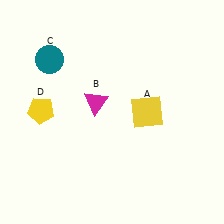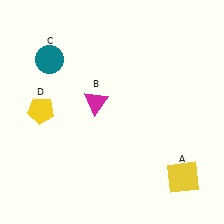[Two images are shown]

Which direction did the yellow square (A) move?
The yellow square (A) moved down.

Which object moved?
The yellow square (A) moved down.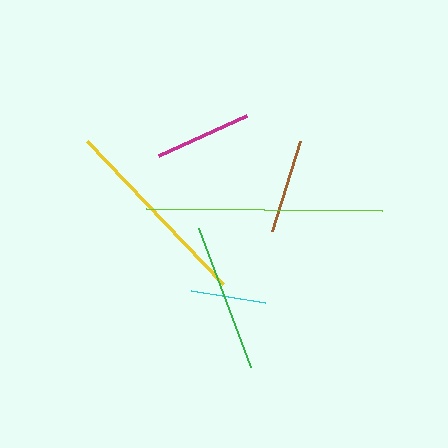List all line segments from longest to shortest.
From longest to shortest: lime, yellow, green, magenta, brown, cyan.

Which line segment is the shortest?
The cyan line is the shortest at approximately 76 pixels.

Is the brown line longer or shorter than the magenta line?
The magenta line is longer than the brown line.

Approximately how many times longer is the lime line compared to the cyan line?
The lime line is approximately 3.1 times the length of the cyan line.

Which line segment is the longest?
The lime line is the longest at approximately 236 pixels.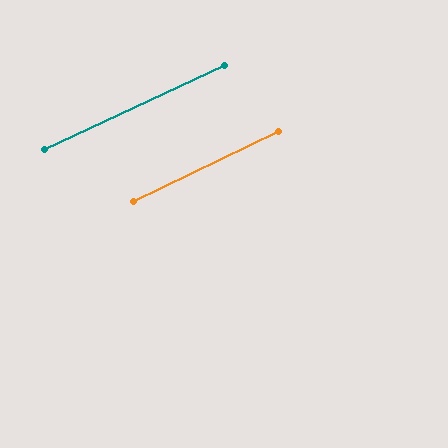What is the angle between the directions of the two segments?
Approximately 1 degree.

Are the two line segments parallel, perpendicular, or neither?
Parallel — their directions differ by only 1.1°.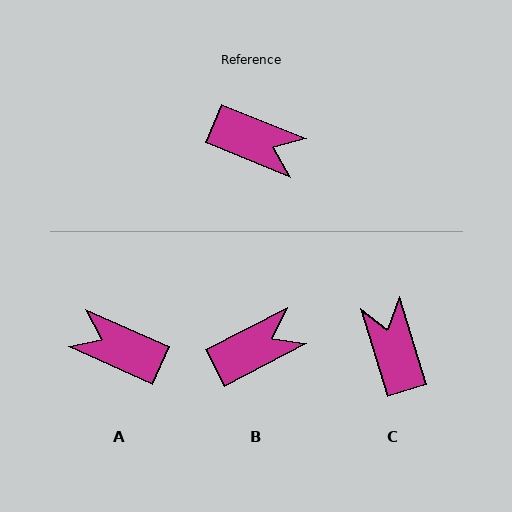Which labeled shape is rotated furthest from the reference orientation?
A, about 178 degrees away.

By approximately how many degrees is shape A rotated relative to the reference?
Approximately 178 degrees counter-clockwise.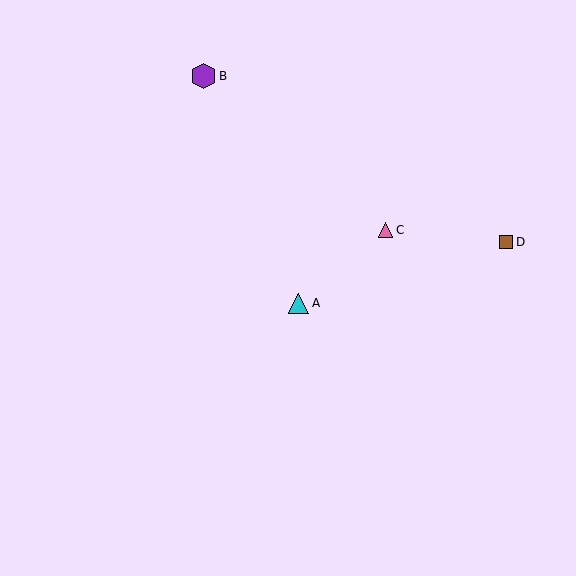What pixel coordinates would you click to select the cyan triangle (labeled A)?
Click at (299, 303) to select the cyan triangle A.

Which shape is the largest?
The purple hexagon (labeled B) is the largest.